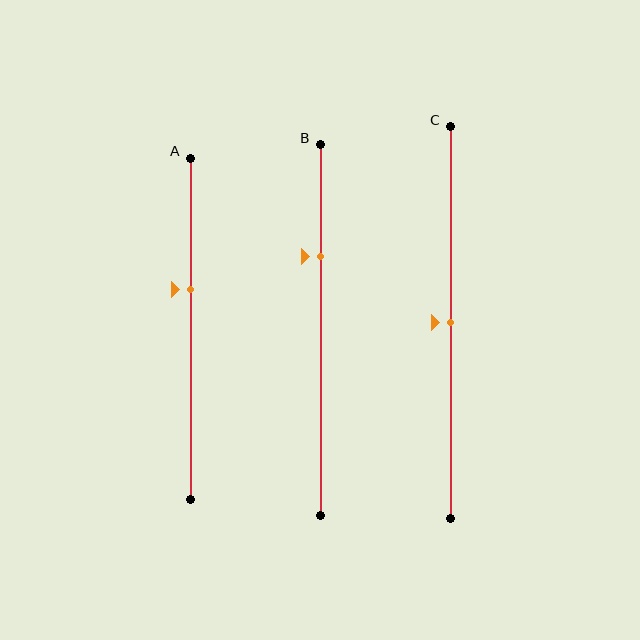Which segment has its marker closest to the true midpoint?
Segment C has its marker closest to the true midpoint.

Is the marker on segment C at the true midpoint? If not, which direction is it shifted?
Yes, the marker on segment C is at the true midpoint.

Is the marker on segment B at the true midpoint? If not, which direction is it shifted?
No, the marker on segment B is shifted upward by about 20% of the segment length.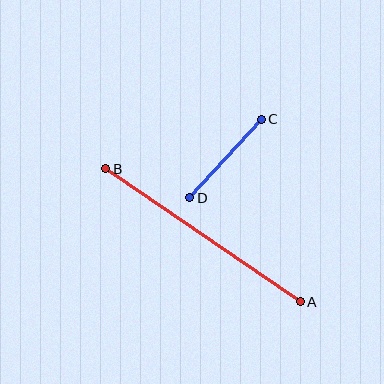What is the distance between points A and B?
The distance is approximately 235 pixels.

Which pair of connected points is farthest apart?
Points A and B are farthest apart.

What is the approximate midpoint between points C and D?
The midpoint is at approximately (226, 158) pixels.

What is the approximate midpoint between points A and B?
The midpoint is at approximately (203, 235) pixels.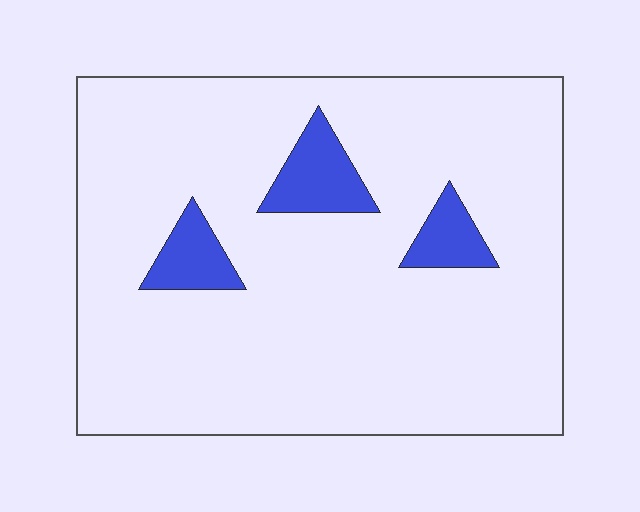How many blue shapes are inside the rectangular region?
3.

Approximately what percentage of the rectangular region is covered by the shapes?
Approximately 10%.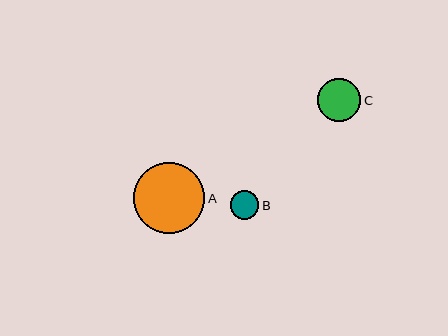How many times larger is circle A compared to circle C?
Circle A is approximately 1.7 times the size of circle C.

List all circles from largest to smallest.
From largest to smallest: A, C, B.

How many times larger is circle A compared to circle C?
Circle A is approximately 1.7 times the size of circle C.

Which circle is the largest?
Circle A is the largest with a size of approximately 71 pixels.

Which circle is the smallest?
Circle B is the smallest with a size of approximately 28 pixels.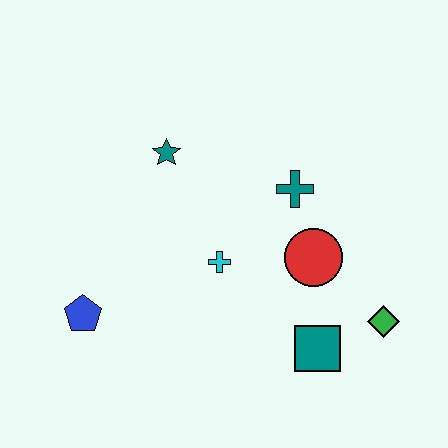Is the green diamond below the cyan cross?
Yes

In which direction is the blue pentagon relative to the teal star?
The blue pentagon is below the teal star.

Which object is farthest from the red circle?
The blue pentagon is farthest from the red circle.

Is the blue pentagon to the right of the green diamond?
No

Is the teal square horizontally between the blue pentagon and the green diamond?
Yes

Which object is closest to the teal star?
The cyan cross is closest to the teal star.